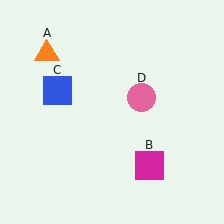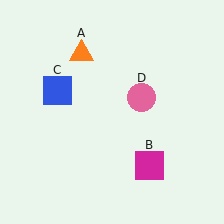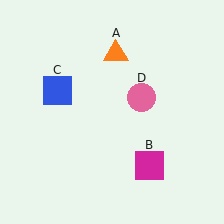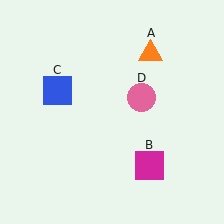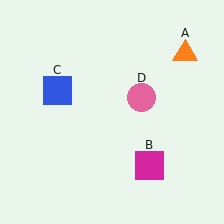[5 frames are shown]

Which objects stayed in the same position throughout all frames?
Magenta square (object B) and blue square (object C) and pink circle (object D) remained stationary.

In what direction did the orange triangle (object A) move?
The orange triangle (object A) moved right.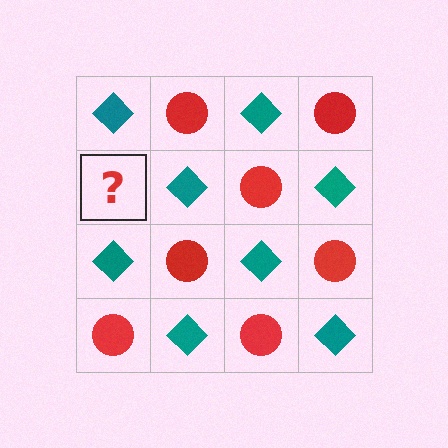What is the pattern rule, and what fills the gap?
The rule is that it alternates teal diamond and red circle in a checkerboard pattern. The gap should be filled with a red circle.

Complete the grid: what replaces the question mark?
The question mark should be replaced with a red circle.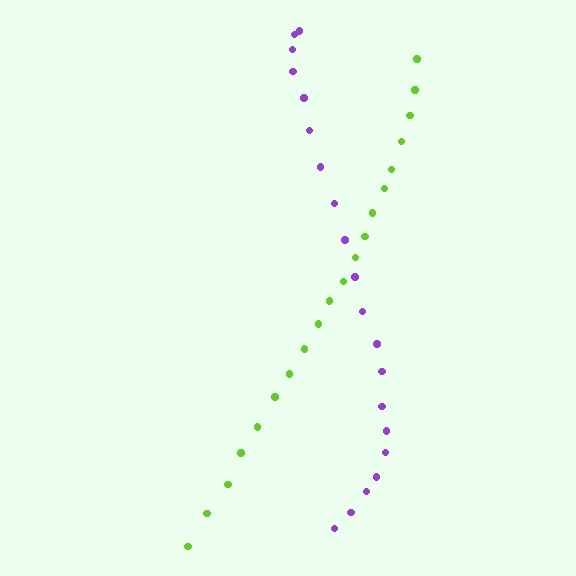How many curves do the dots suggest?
There are 2 distinct paths.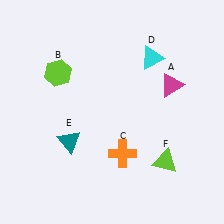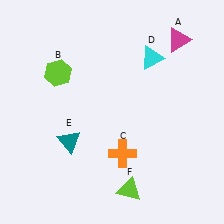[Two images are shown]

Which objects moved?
The objects that moved are: the magenta triangle (A), the lime triangle (F).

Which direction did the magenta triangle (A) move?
The magenta triangle (A) moved up.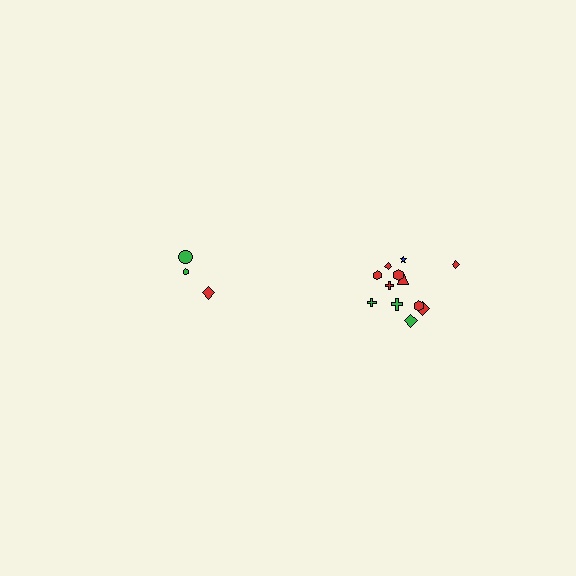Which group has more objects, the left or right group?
The right group.